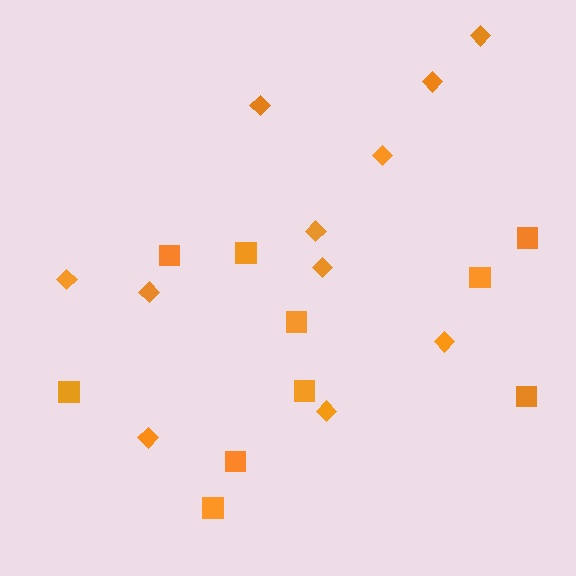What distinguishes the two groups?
There are 2 groups: one group of diamonds (11) and one group of squares (10).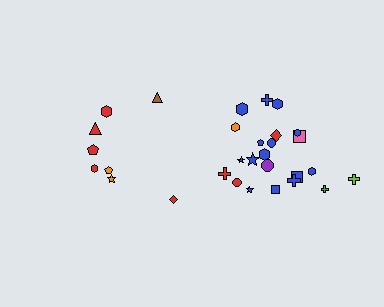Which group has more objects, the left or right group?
The right group.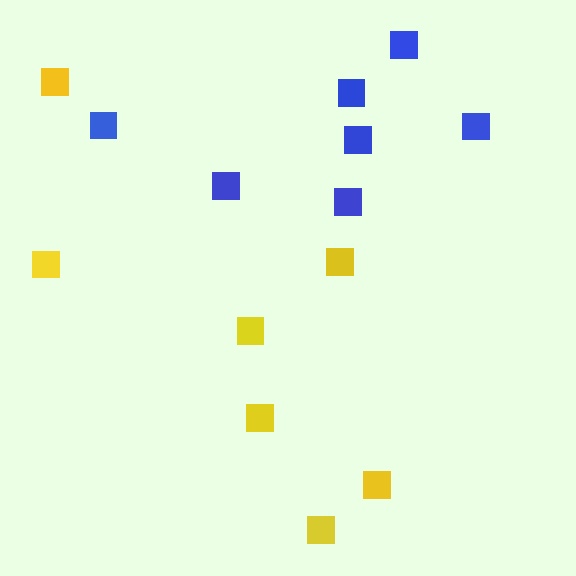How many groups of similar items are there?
There are 2 groups: one group of yellow squares (7) and one group of blue squares (7).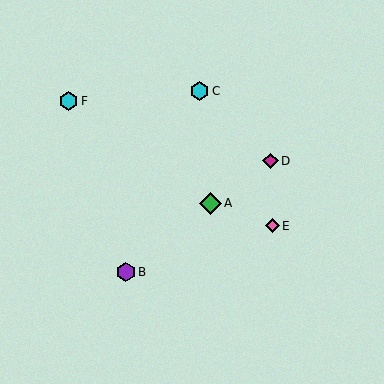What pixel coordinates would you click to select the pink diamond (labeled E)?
Click at (272, 226) to select the pink diamond E.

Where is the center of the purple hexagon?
The center of the purple hexagon is at (126, 272).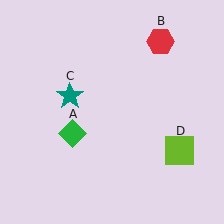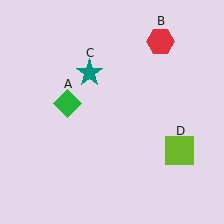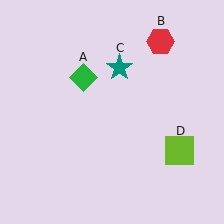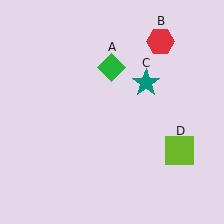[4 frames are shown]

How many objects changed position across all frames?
2 objects changed position: green diamond (object A), teal star (object C).